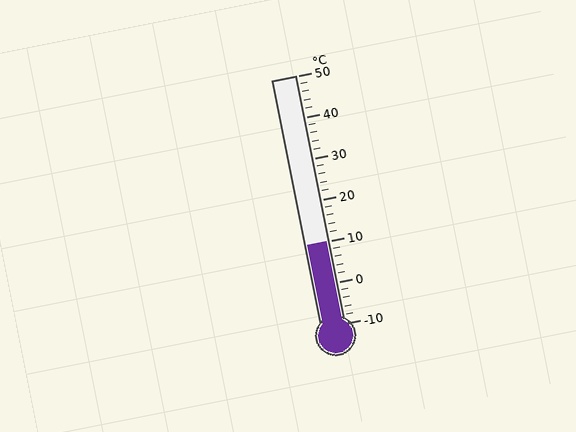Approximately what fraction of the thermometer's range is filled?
The thermometer is filled to approximately 35% of its range.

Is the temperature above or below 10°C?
The temperature is at 10°C.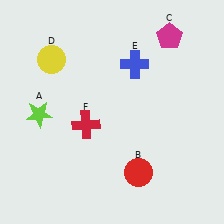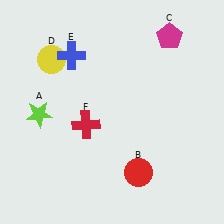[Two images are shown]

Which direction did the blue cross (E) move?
The blue cross (E) moved left.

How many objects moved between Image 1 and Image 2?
1 object moved between the two images.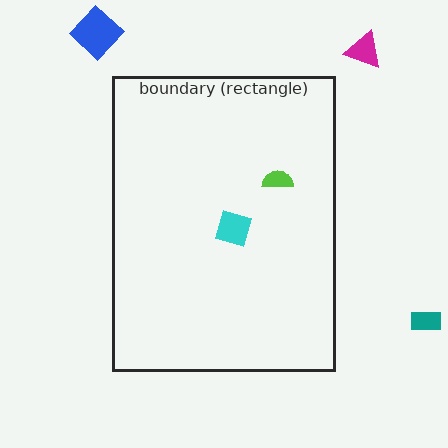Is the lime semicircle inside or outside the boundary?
Inside.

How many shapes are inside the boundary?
2 inside, 3 outside.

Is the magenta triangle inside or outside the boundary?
Outside.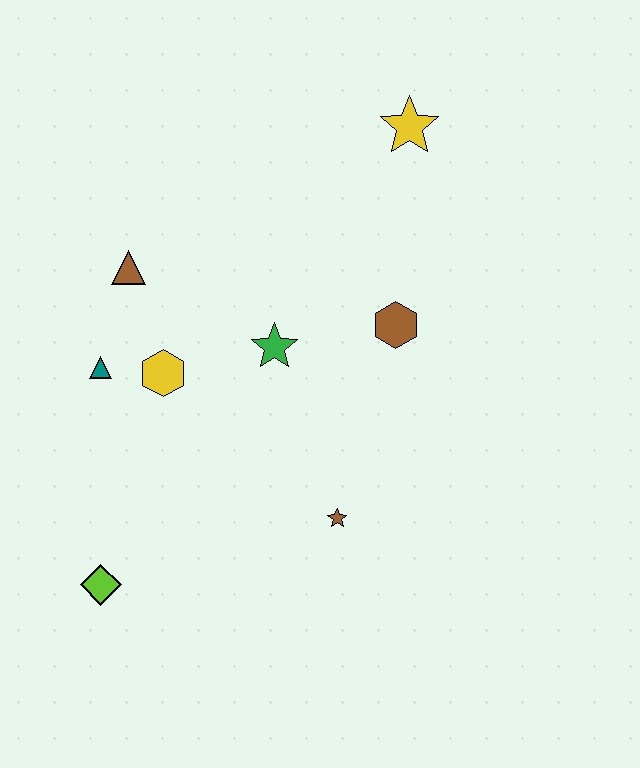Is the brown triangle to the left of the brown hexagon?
Yes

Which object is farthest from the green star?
The lime diamond is farthest from the green star.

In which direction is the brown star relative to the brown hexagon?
The brown star is below the brown hexagon.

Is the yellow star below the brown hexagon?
No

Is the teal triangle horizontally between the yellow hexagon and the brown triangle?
No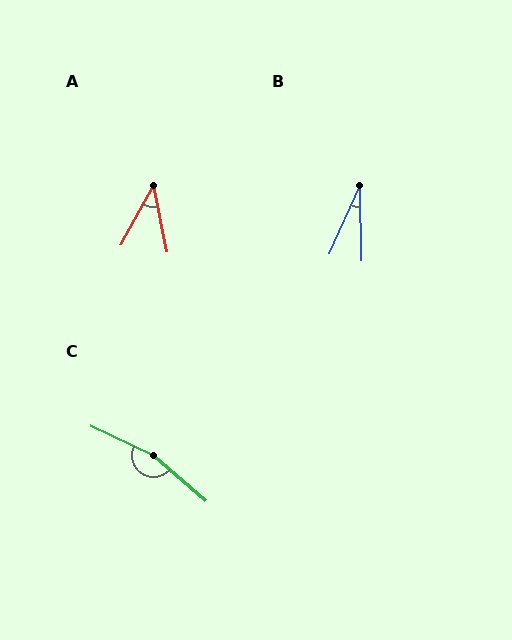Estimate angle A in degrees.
Approximately 40 degrees.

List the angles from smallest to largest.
B (25°), A (40°), C (164°).